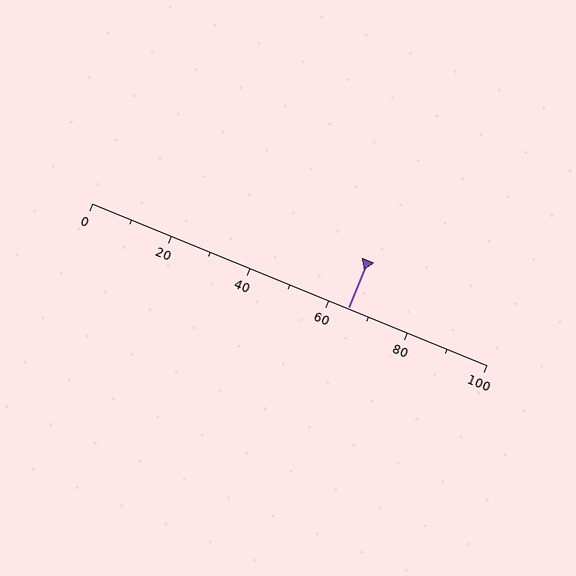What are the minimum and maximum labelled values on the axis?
The axis runs from 0 to 100.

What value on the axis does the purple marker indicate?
The marker indicates approximately 65.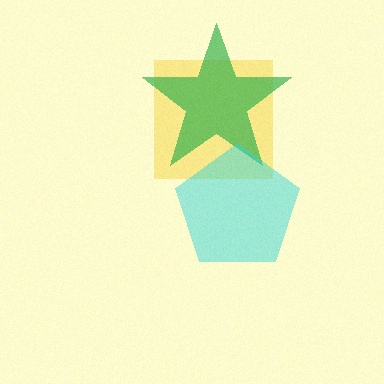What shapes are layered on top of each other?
The layered shapes are: a yellow square, a green star, a cyan pentagon.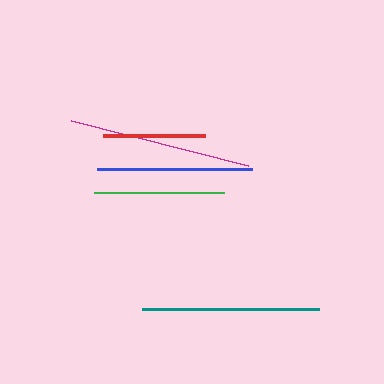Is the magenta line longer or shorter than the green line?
The magenta line is longer than the green line.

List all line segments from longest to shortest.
From longest to shortest: magenta, teal, blue, green, red.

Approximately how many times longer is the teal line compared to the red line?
The teal line is approximately 1.7 times the length of the red line.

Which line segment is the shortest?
The red line is the shortest at approximately 102 pixels.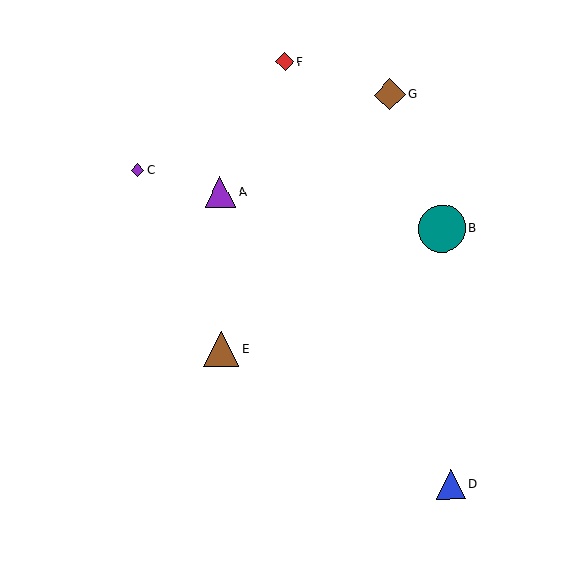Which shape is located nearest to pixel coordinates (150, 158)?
The purple diamond (labeled C) at (138, 171) is nearest to that location.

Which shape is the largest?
The teal circle (labeled B) is the largest.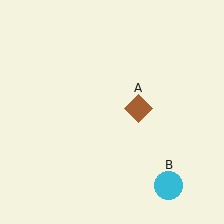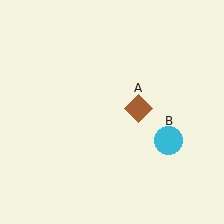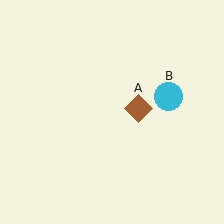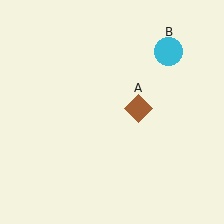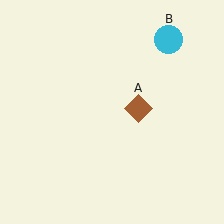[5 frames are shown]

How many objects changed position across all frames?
1 object changed position: cyan circle (object B).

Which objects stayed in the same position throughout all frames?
Brown diamond (object A) remained stationary.